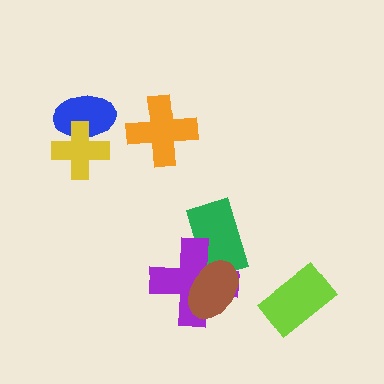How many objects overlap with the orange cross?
0 objects overlap with the orange cross.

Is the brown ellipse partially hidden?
No, no other shape covers it.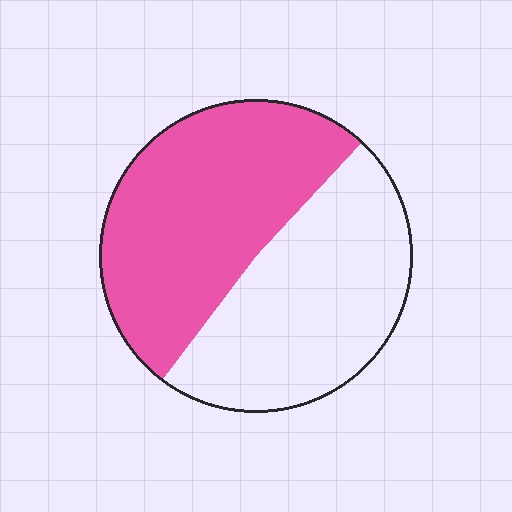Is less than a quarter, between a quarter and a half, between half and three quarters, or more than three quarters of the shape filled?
Between half and three quarters.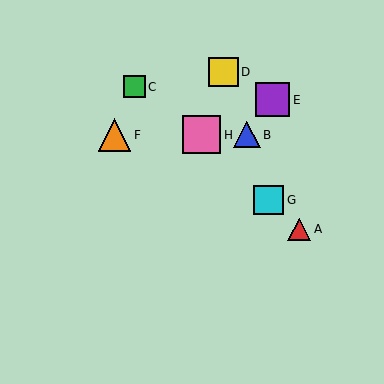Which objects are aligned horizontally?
Objects B, F, H are aligned horizontally.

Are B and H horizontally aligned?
Yes, both are at y≈135.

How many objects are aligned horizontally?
3 objects (B, F, H) are aligned horizontally.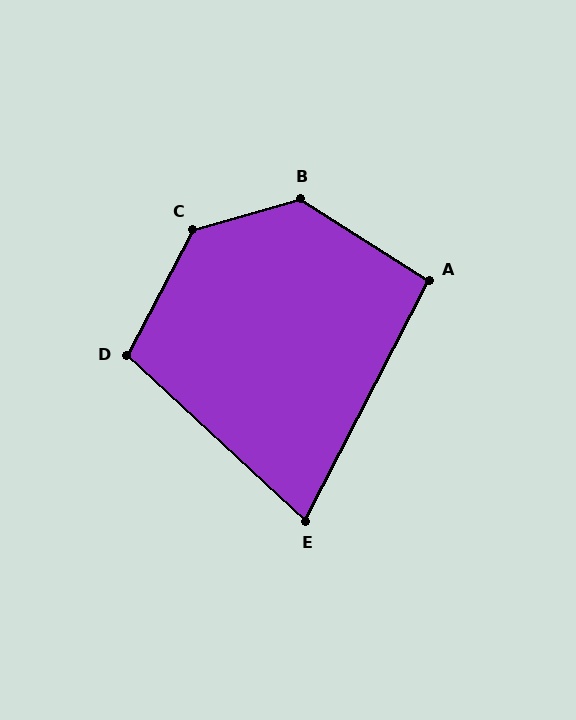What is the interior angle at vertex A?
Approximately 95 degrees (obtuse).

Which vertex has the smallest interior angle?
E, at approximately 75 degrees.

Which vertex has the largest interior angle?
C, at approximately 134 degrees.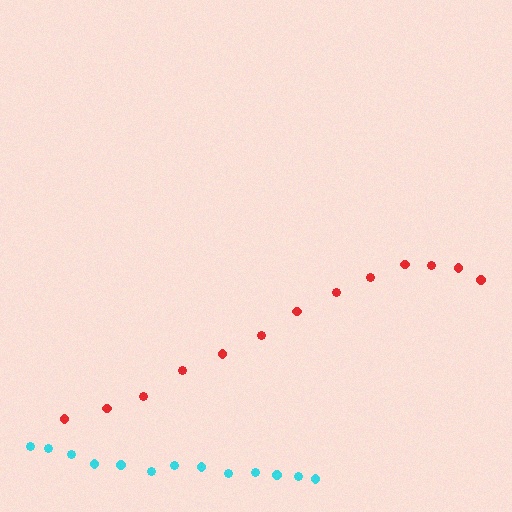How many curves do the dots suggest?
There are 2 distinct paths.